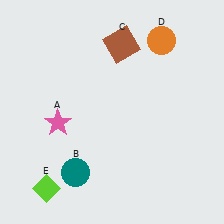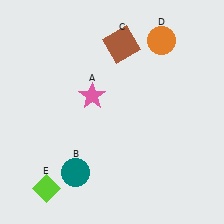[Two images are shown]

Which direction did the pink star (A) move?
The pink star (A) moved right.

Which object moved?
The pink star (A) moved right.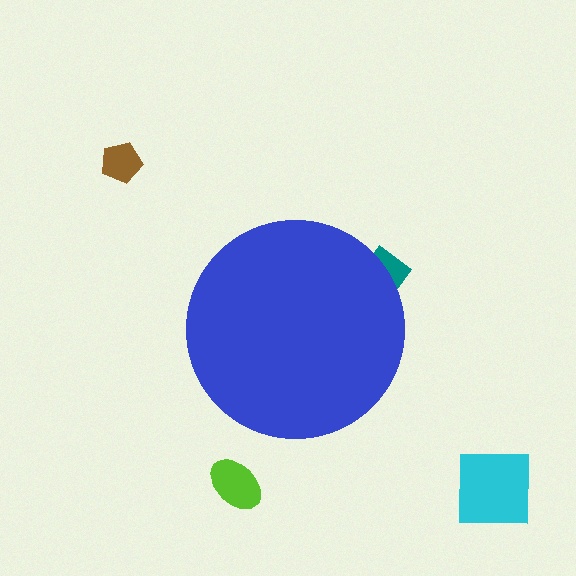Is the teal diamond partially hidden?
Yes, the teal diamond is partially hidden behind the blue circle.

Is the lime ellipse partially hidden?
No, the lime ellipse is fully visible.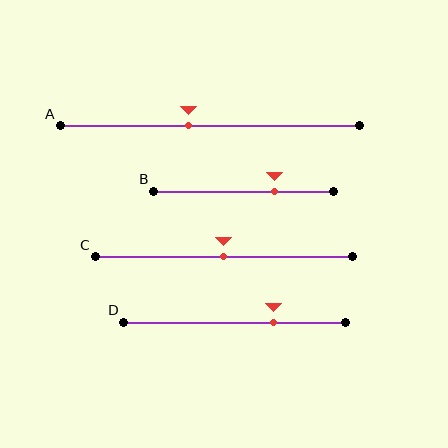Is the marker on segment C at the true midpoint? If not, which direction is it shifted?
Yes, the marker on segment C is at the true midpoint.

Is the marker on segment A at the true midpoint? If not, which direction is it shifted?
No, the marker on segment A is shifted to the left by about 7% of the segment length.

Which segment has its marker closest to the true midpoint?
Segment C has its marker closest to the true midpoint.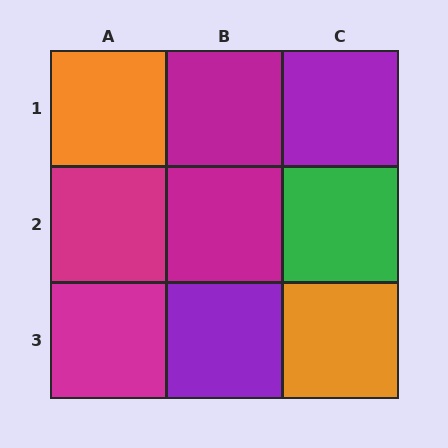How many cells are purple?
2 cells are purple.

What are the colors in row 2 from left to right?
Magenta, magenta, green.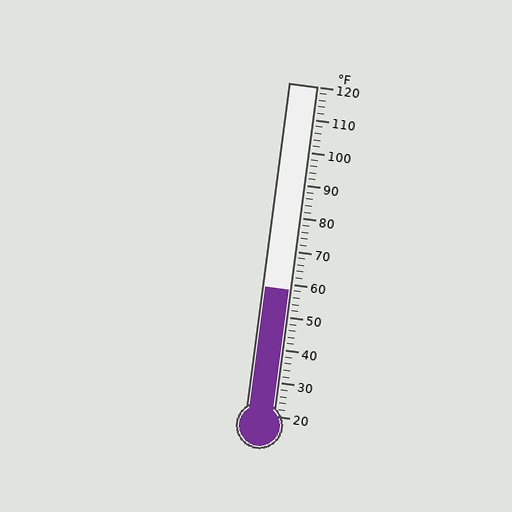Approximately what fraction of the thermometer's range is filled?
The thermometer is filled to approximately 40% of its range.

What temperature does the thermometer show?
The thermometer shows approximately 58°F.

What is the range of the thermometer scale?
The thermometer scale ranges from 20°F to 120°F.